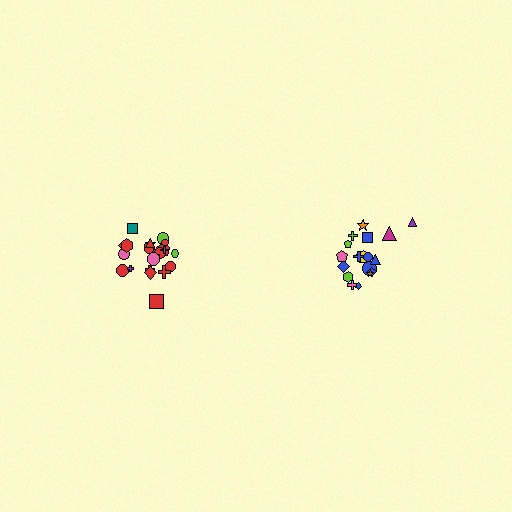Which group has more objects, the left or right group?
The left group.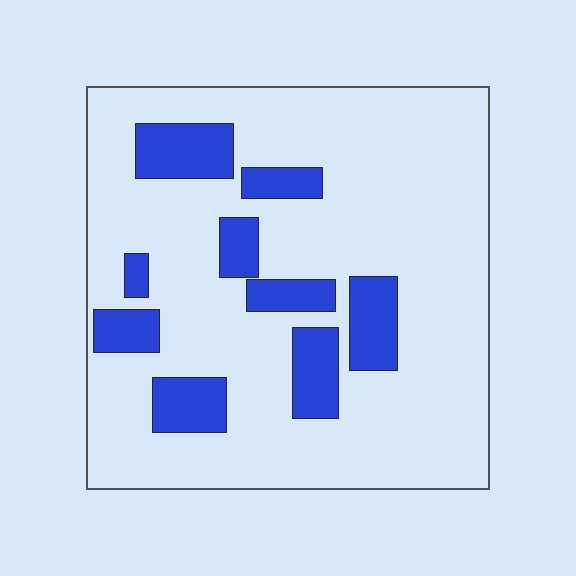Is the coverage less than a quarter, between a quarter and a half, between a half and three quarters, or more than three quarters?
Less than a quarter.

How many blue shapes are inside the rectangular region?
9.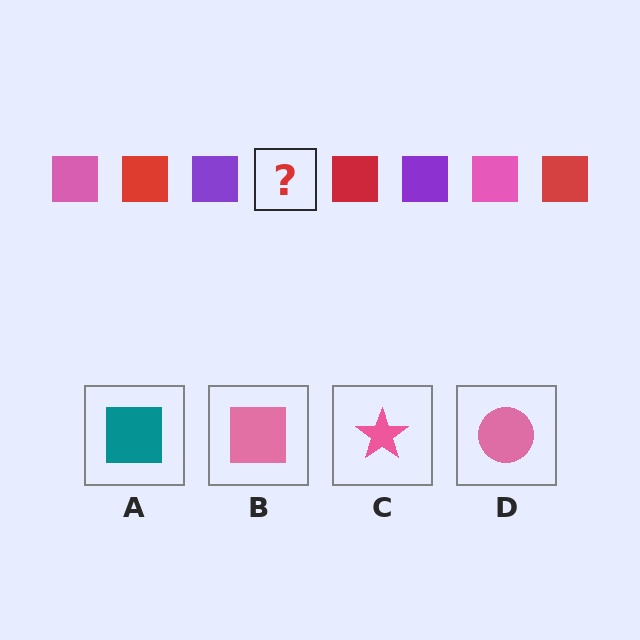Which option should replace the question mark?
Option B.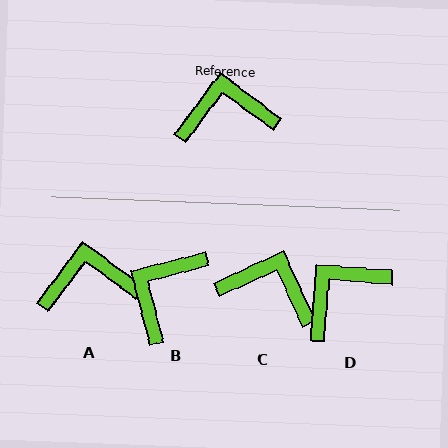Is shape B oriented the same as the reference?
No, it is off by about 51 degrees.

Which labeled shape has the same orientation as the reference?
A.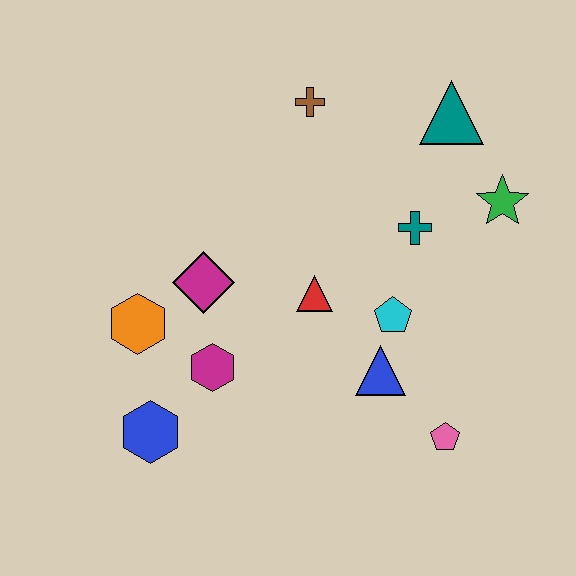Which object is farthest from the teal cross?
The blue hexagon is farthest from the teal cross.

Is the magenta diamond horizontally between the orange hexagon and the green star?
Yes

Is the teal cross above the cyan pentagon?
Yes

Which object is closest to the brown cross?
The teal triangle is closest to the brown cross.